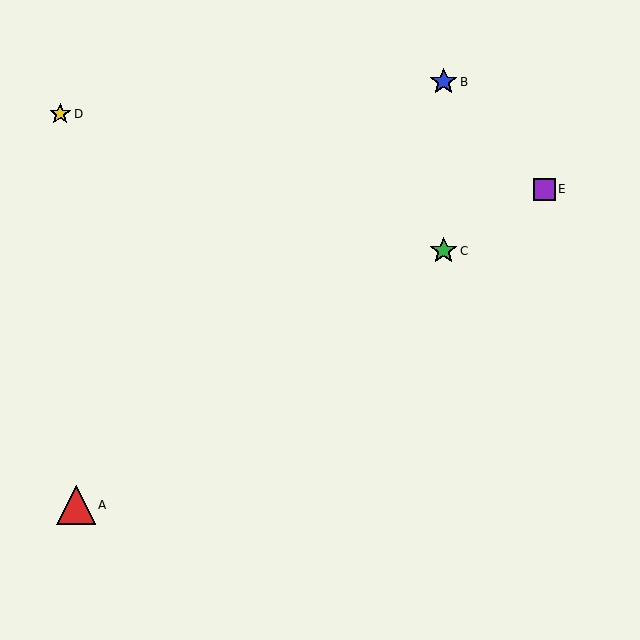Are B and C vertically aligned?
Yes, both are at x≈444.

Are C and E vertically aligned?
No, C is at x≈444 and E is at x≈544.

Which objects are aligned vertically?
Objects B, C are aligned vertically.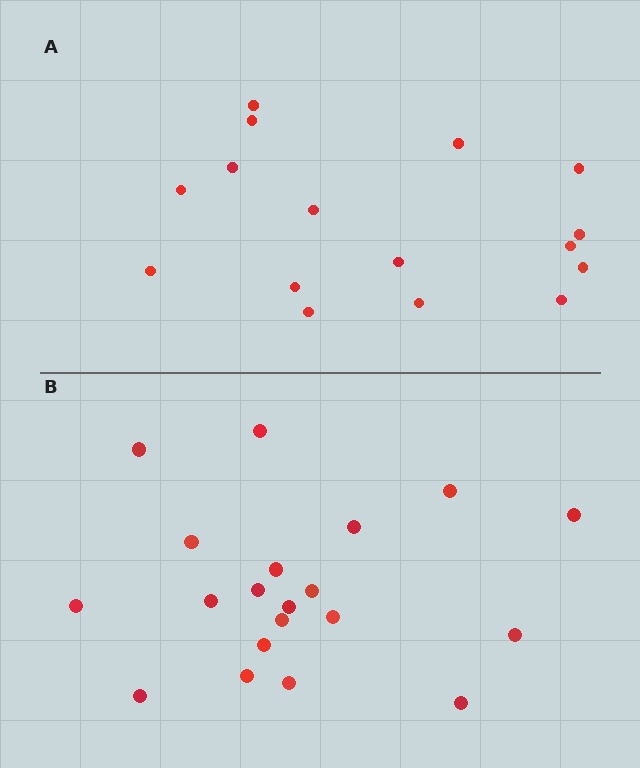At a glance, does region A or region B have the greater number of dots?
Region B (the bottom region) has more dots.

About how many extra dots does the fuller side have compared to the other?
Region B has about 4 more dots than region A.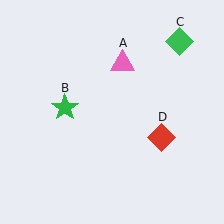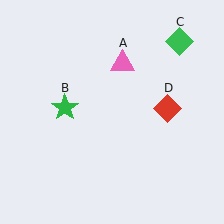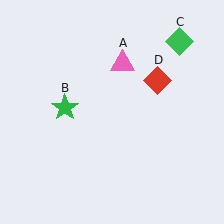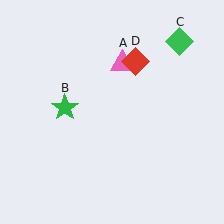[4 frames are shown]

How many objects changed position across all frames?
1 object changed position: red diamond (object D).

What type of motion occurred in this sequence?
The red diamond (object D) rotated counterclockwise around the center of the scene.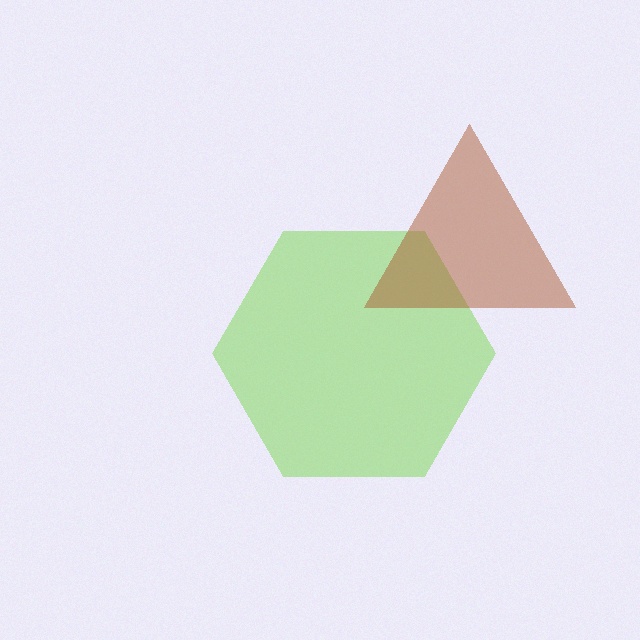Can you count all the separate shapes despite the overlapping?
Yes, there are 2 separate shapes.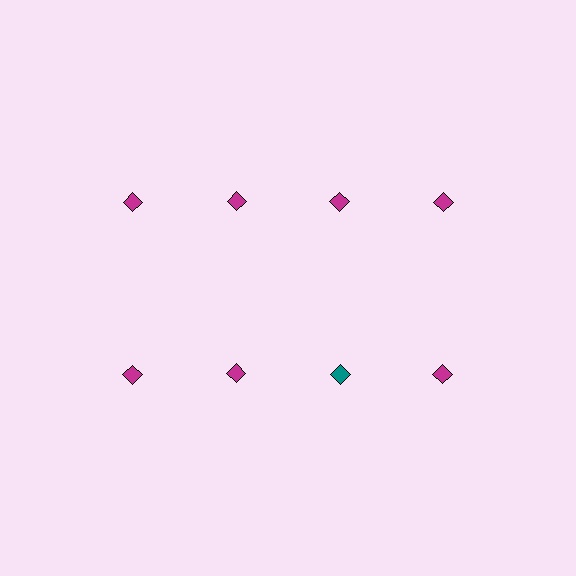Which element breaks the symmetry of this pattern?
The teal diamond in the second row, center column breaks the symmetry. All other shapes are magenta diamonds.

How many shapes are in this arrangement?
There are 8 shapes arranged in a grid pattern.